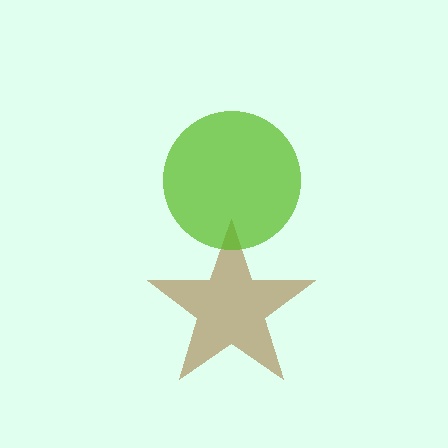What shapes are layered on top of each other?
The layered shapes are: a brown star, a lime circle.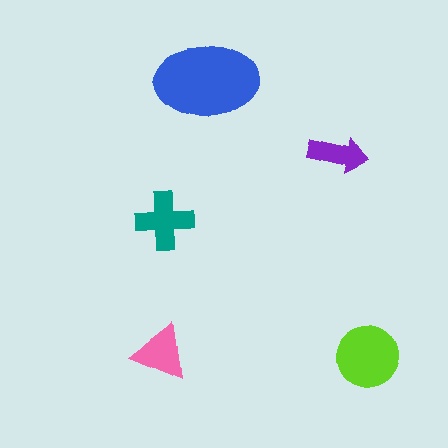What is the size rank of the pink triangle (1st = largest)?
4th.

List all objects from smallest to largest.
The purple arrow, the pink triangle, the teal cross, the lime circle, the blue ellipse.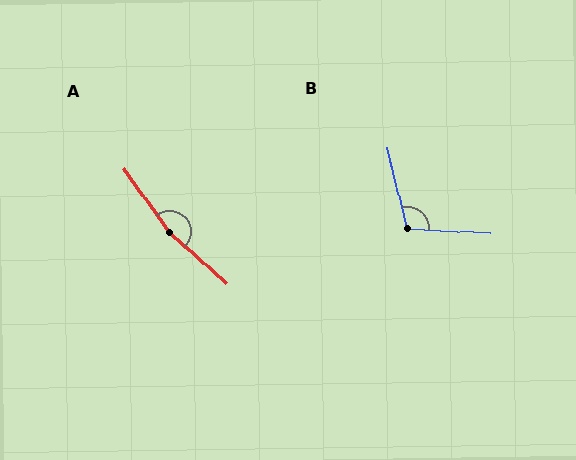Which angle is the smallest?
B, at approximately 106 degrees.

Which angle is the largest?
A, at approximately 168 degrees.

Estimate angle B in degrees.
Approximately 106 degrees.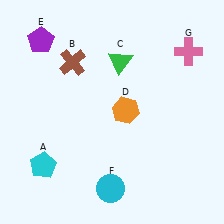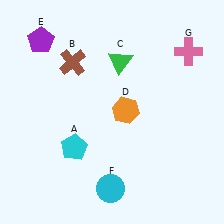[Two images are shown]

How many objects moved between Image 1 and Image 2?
1 object moved between the two images.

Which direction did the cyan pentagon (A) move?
The cyan pentagon (A) moved right.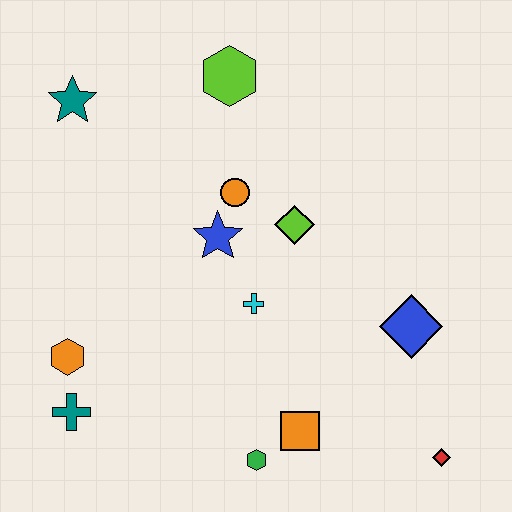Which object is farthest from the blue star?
The red diamond is farthest from the blue star.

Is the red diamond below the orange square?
Yes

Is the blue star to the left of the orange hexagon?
No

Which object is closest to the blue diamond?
The red diamond is closest to the blue diamond.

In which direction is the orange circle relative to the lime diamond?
The orange circle is to the left of the lime diamond.